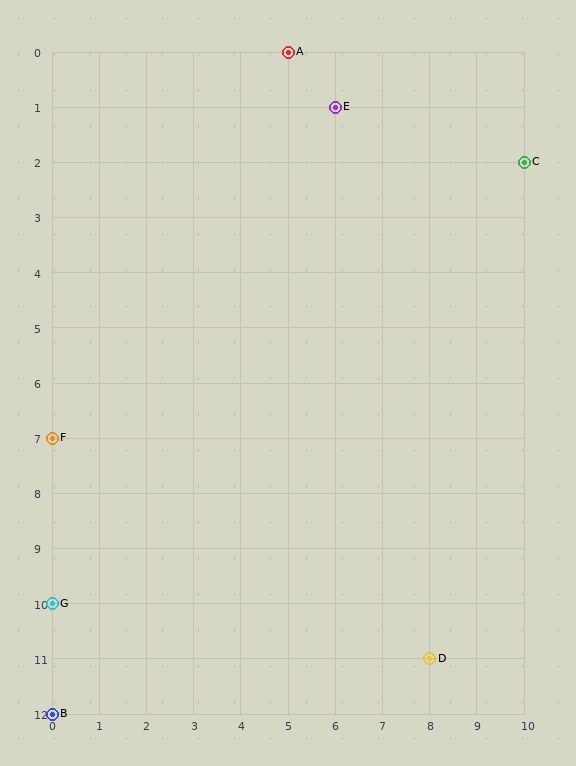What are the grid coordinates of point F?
Point F is at grid coordinates (0, 7).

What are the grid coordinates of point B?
Point B is at grid coordinates (0, 12).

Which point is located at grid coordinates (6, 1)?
Point E is at (6, 1).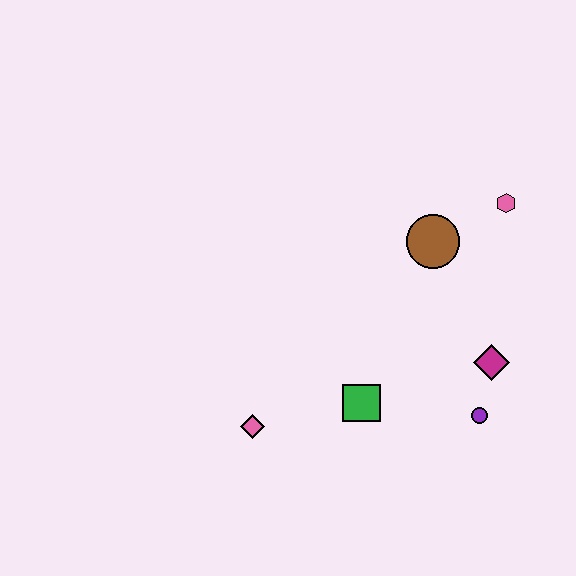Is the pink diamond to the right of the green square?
No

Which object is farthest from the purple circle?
The pink diamond is farthest from the purple circle.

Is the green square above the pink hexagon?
No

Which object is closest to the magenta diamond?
The purple circle is closest to the magenta diamond.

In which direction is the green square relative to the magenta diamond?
The green square is to the left of the magenta diamond.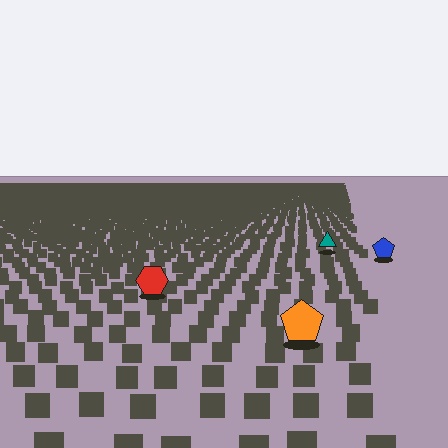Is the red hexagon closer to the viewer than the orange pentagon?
No. The orange pentagon is closer — you can tell from the texture gradient: the ground texture is coarser near it.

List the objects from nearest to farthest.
From nearest to farthest: the orange pentagon, the red hexagon, the blue pentagon, the teal triangle.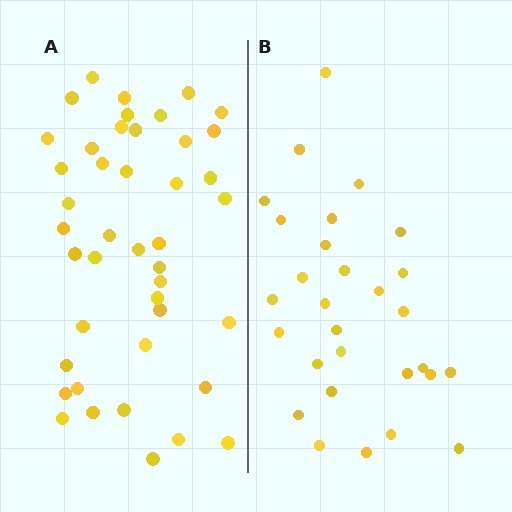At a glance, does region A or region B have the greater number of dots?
Region A (the left region) has more dots.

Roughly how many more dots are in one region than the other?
Region A has approximately 15 more dots than region B.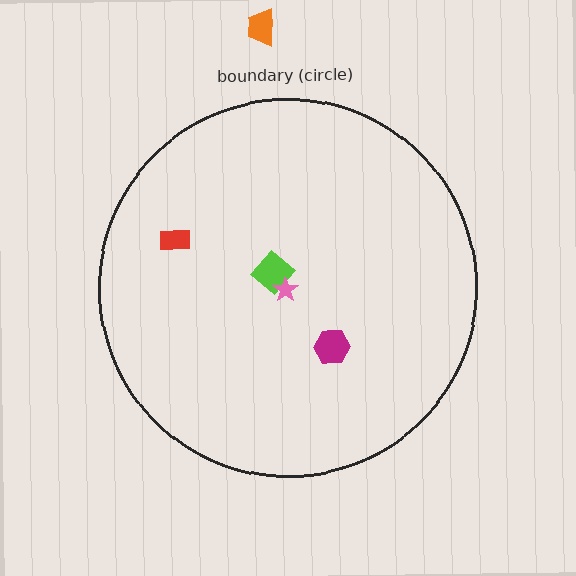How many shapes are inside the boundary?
4 inside, 1 outside.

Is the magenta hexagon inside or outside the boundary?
Inside.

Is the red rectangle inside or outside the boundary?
Inside.